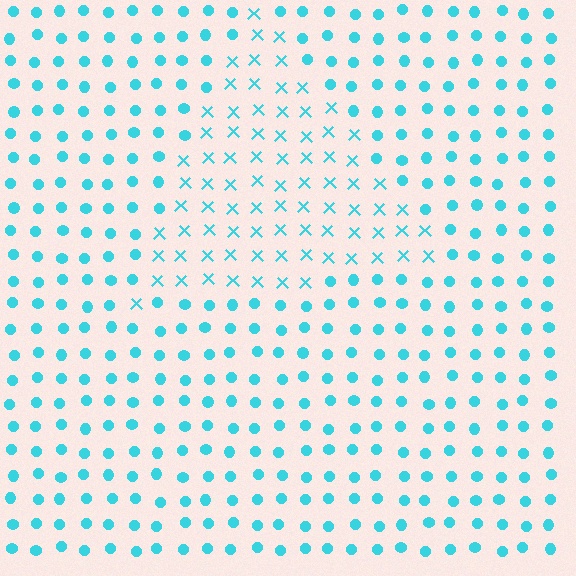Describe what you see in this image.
The image is filled with small cyan elements arranged in a uniform grid. A triangle-shaped region contains X marks, while the surrounding area contains circles. The boundary is defined purely by the change in element shape.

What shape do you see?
I see a triangle.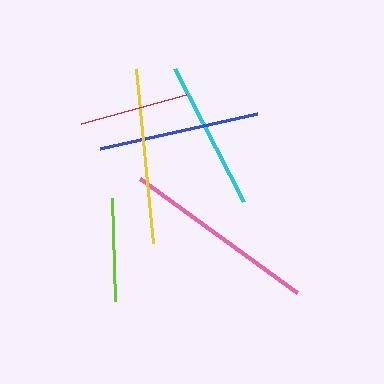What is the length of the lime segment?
The lime segment is approximately 103 pixels long.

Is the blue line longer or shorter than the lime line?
The blue line is longer than the lime line.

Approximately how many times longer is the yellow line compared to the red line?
The yellow line is approximately 1.6 times the length of the red line.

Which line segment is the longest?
The pink line is the longest at approximately 195 pixels.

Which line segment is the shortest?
The lime line is the shortest at approximately 103 pixels.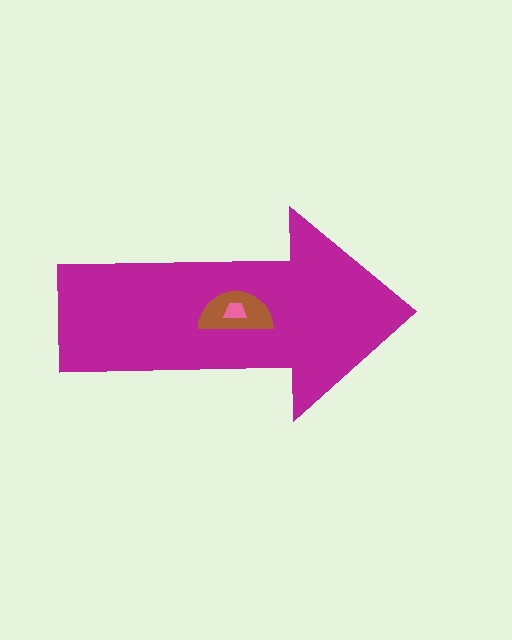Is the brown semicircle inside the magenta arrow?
Yes.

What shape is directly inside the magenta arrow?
The brown semicircle.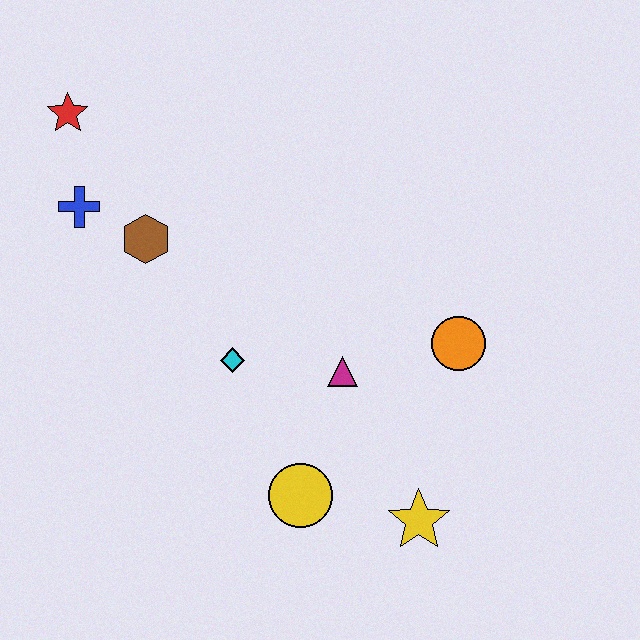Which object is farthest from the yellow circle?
The red star is farthest from the yellow circle.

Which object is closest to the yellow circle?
The yellow star is closest to the yellow circle.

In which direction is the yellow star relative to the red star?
The yellow star is below the red star.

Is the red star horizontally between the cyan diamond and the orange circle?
No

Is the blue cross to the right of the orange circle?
No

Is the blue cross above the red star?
No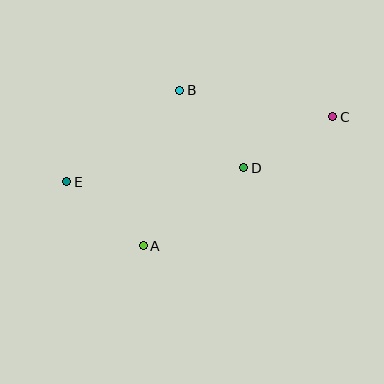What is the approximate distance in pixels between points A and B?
The distance between A and B is approximately 160 pixels.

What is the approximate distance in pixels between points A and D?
The distance between A and D is approximately 128 pixels.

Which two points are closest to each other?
Points A and E are closest to each other.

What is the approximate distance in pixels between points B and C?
The distance between B and C is approximately 155 pixels.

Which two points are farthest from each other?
Points C and E are farthest from each other.